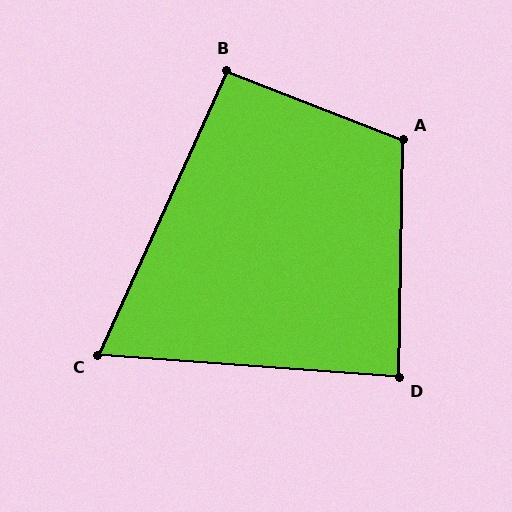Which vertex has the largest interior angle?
A, at approximately 110 degrees.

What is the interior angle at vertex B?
Approximately 93 degrees (approximately right).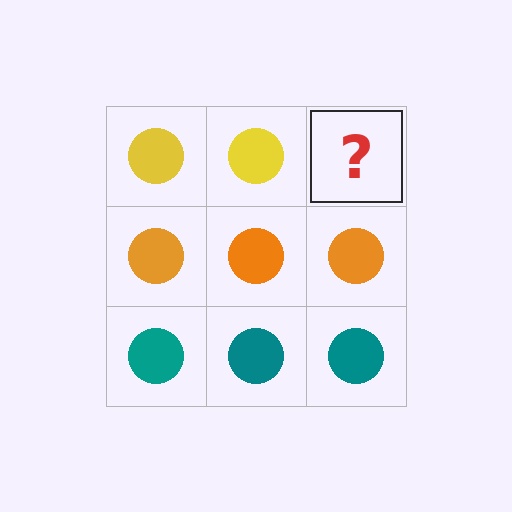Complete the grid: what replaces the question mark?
The question mark should be replaced with a yellow circle.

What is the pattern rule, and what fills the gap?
The rule is that each row has a consistent color. The gap should be filled with a yellow circle.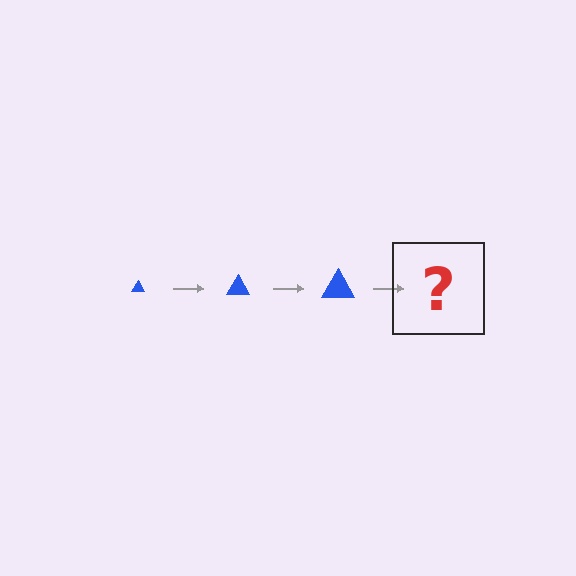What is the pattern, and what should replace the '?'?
The pattern is that the triangle gets progressively larger each step. The '?' should be a blue triangle, larger than the previous one.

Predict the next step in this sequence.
The next step is a blue triangle, larger than the previous one.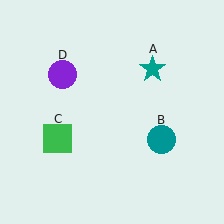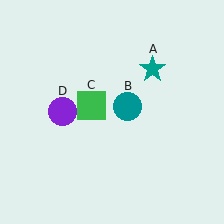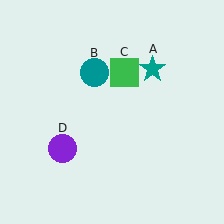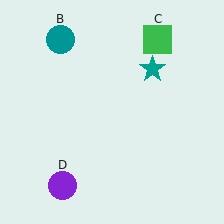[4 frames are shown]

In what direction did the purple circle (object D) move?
The purple circle (object D) moved down.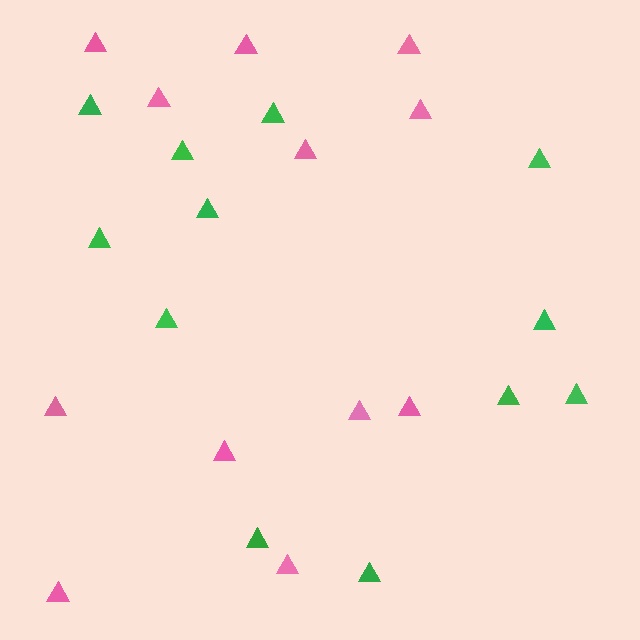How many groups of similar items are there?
There are 2 groups: one group of green triangles (12) and one group of pink triangles (12).